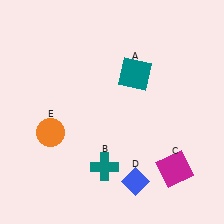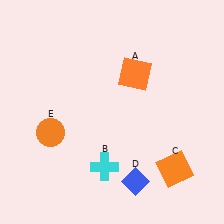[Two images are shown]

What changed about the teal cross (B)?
In Image 1, B is teal. In Image 2, it changed to cyan.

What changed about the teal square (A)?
In Image 1, A is teal. In Image 2, it changed to orange.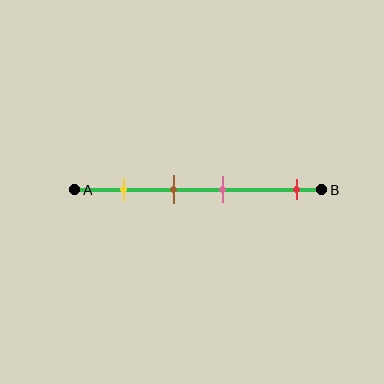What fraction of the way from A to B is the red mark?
The red mark is approximately 90% (0.9) of the way from A to B.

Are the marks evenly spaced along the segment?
No, the marks are not evenly spaced.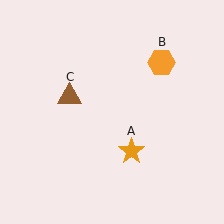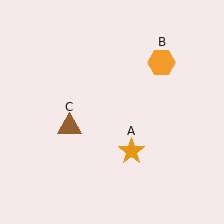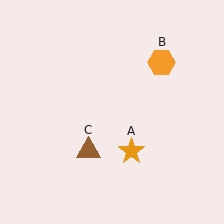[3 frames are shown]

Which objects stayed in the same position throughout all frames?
Orange star (object A) and orange hexagon (object B) remained stationary.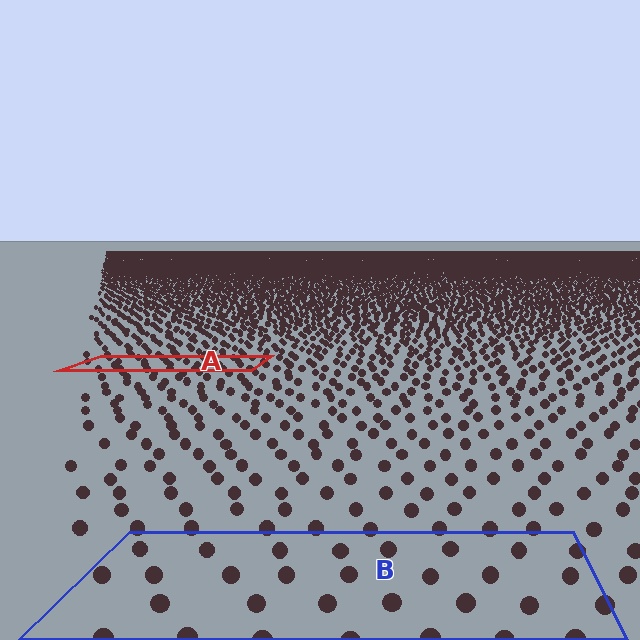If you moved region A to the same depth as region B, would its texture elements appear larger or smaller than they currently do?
They would appear larger. At a closer depth, the same texture elements are projected at a bigger on-screen size.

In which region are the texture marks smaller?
The texture marks are smaller in region A, because it is farther away.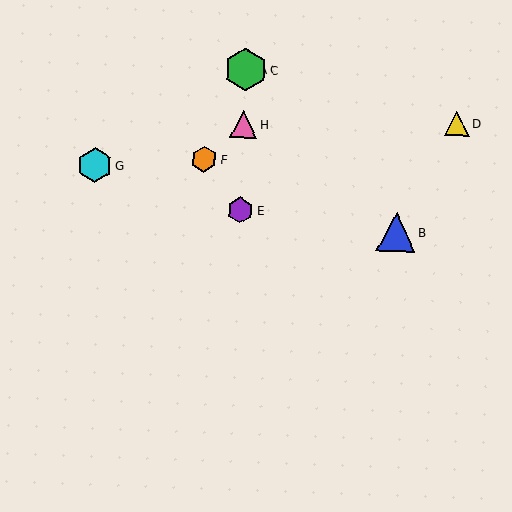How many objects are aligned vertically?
4 objects (A, C, E, H) are aligned vertically.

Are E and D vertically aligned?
No, E is at x≈240 and D is at x≈457.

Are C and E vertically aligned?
Yes, both are at x≈245.